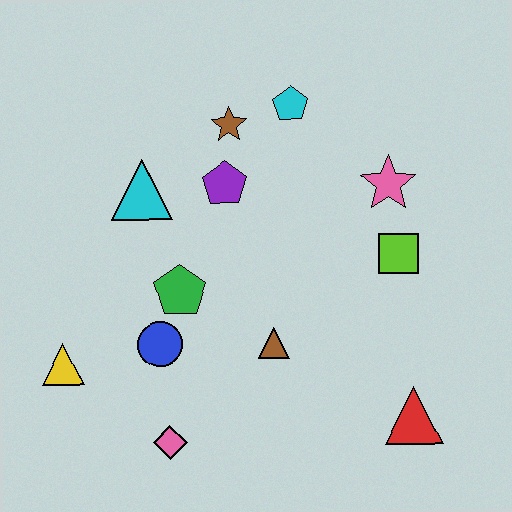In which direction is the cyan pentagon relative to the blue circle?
The cyan pentagon is above the blue circle.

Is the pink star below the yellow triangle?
No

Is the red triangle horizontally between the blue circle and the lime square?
No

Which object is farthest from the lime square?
The yellow triangle is farthest from the lime square.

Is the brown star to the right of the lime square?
No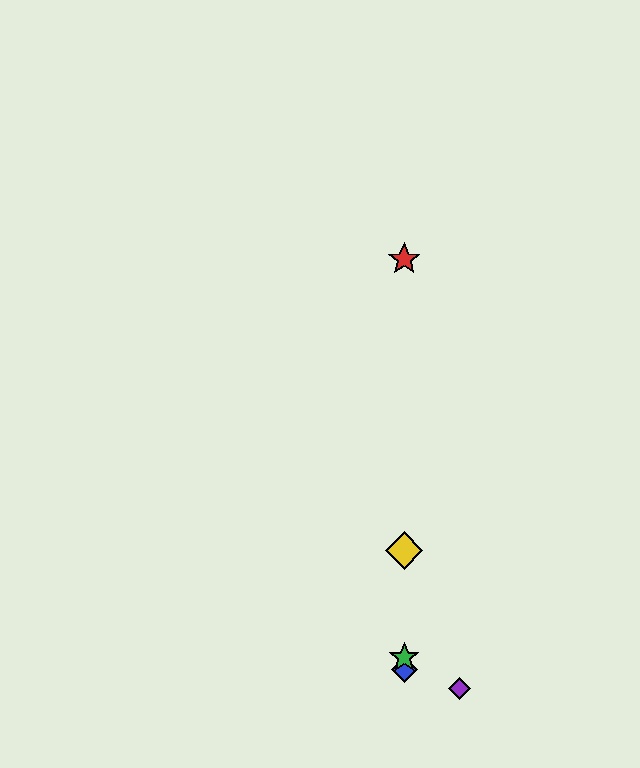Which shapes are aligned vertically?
The red star, the blue diamond, the green star, the yellow diamond are aligned vertically.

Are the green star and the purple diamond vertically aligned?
No, the green star is at x≈404 and the purple diamond is at x≈459.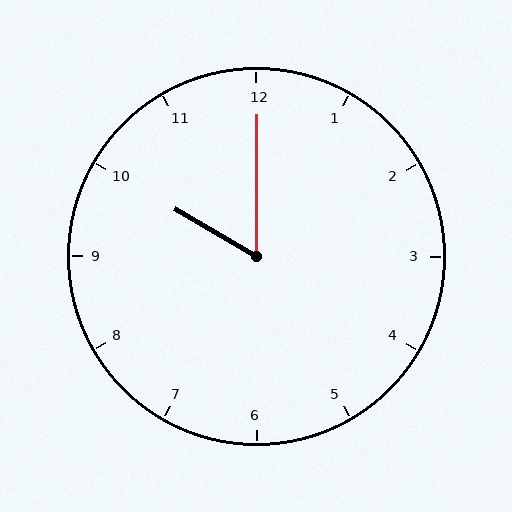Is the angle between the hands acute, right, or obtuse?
It is acute.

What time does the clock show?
10:00.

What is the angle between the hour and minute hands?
Approximately 60 degrees.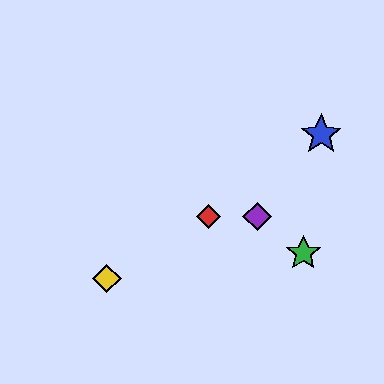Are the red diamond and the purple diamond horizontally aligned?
Yes, both are at y≈216.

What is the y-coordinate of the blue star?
The blue star is at y≈135.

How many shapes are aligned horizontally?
2 shapes (the red diamond, the purple diamond) are aligned horizontally.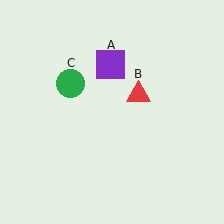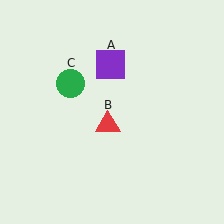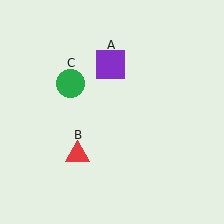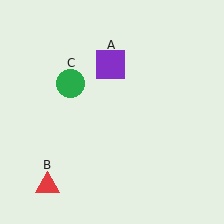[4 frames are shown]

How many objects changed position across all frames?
1 object changed position: red triangle (object B).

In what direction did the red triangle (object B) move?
The red triangle (object B) moved down and to the left.